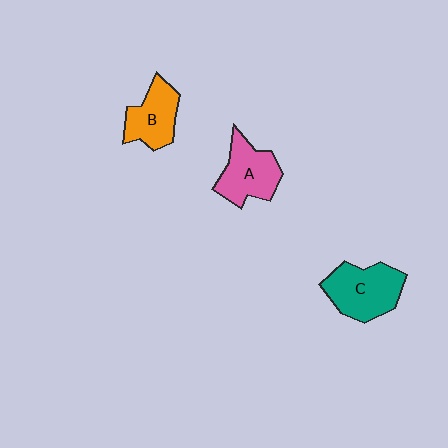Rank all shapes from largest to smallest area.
From largest to smallest: C (teal), A (pink), B (orange).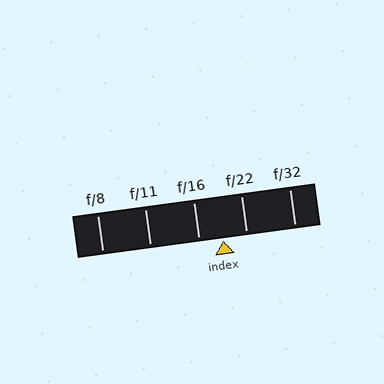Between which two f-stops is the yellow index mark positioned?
The index mark is between f/16 and f/22.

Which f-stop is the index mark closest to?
The index mark is closest to f/16.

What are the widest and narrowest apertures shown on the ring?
The widest aperture shown is f/8 and the narrowest is f/32.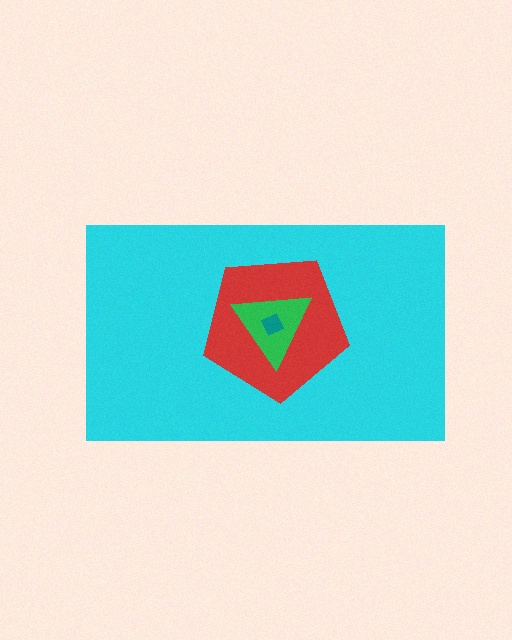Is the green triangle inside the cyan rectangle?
Yes.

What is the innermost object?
The teal diamond.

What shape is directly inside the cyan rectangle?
The red pentagon.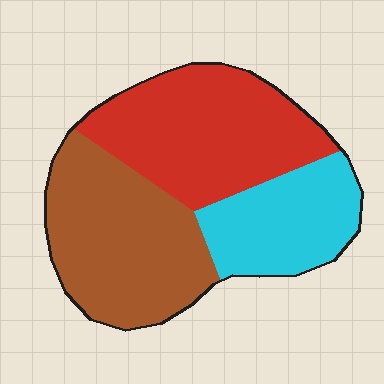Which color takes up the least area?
Cyan, at roughly 25%.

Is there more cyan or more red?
Red.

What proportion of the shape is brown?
Brown covers around 40% of the shape.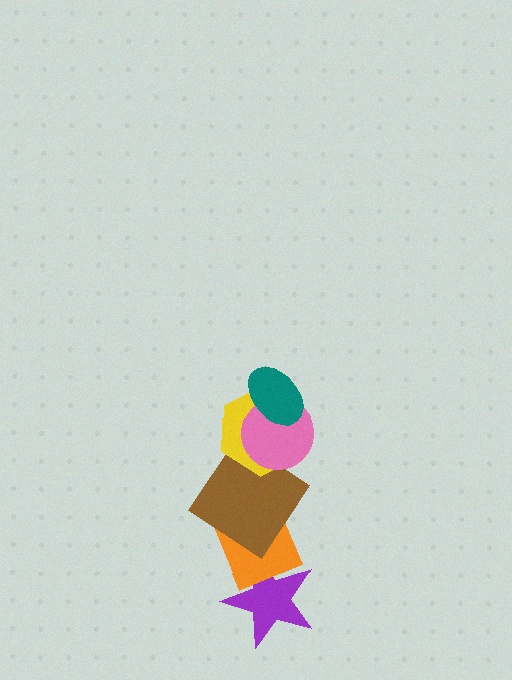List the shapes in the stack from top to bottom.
From top to bottom: the teal ellipse, the pink circle, the yellow hexagon, the brown diamond, the orange diamond, the purple star.